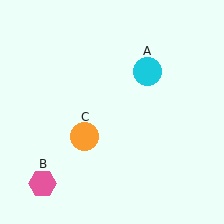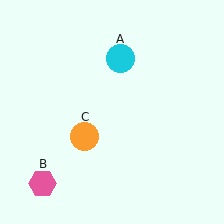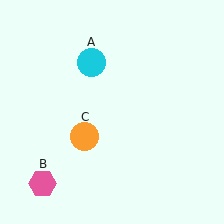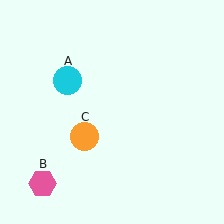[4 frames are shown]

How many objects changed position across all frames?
1 object changed position: cyan circle (object A).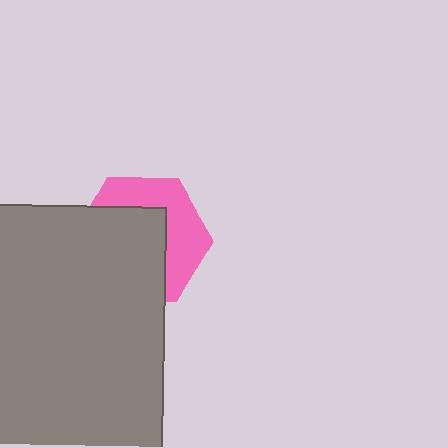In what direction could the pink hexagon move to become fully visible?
The pink hexagon could move toward the upper-right. That would shift it out from behind the gray rectangle entirely.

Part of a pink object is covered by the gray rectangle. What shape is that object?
It is a hexagon.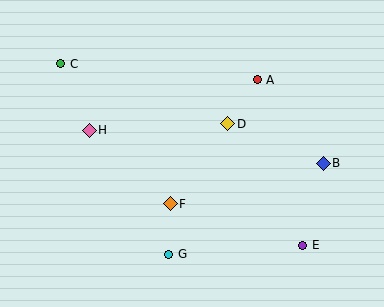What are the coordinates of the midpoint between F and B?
The midpoint between F and B is at (247, 184).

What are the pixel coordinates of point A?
Point A is at (257, 80).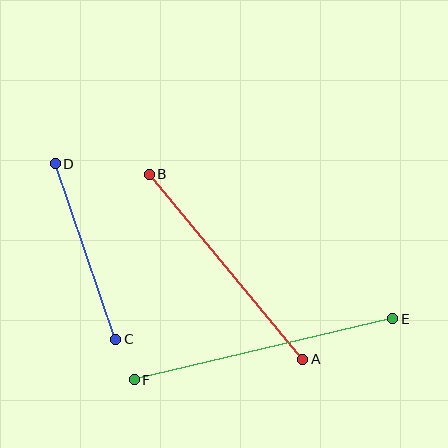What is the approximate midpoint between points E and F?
The midpoint is at approximately (263, 349) pixels.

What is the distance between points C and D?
The distance is approximately 186 pixels.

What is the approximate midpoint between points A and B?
The midpoint is at approximately (226, 267) pixels.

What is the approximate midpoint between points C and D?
The midpoint is at approximately (86, 252) pixels.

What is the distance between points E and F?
The distance is approximately 265 pixels.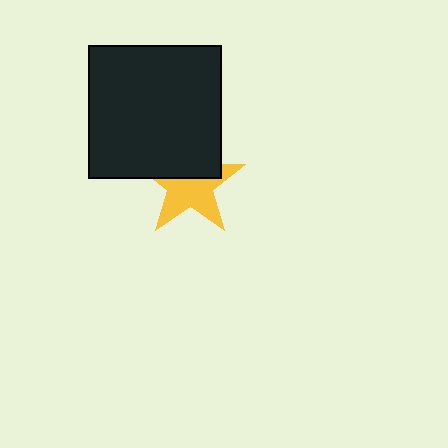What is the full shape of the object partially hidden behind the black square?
The partially hidden object is a yellow star.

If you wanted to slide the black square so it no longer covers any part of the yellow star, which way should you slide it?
Slide it up — that is the most direct way to separate the two shapes.